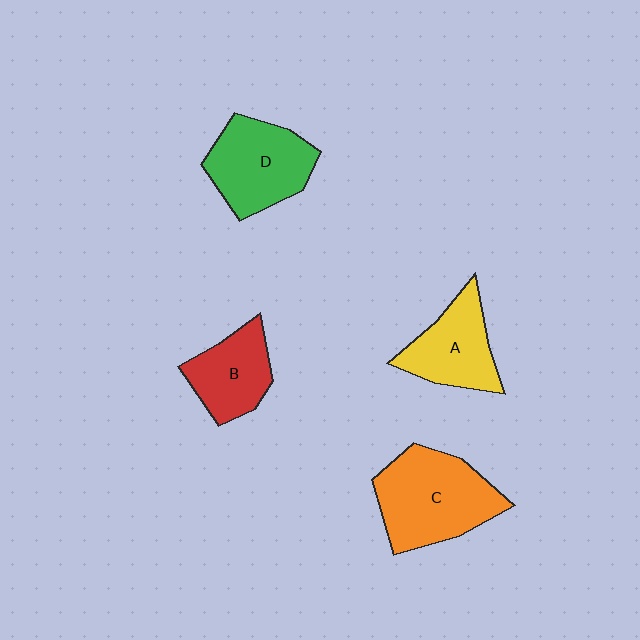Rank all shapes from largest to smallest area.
From largest to smallest: C (orange), D (green), A (yellow), B (red).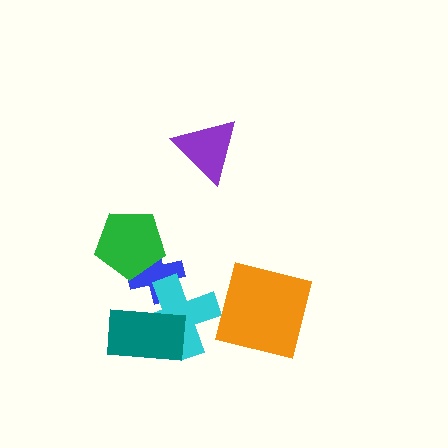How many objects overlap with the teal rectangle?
1 object overlaps with the teal rectangle.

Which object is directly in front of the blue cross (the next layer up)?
The cyan cross is directly in front of the blue cross.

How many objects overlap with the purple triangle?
0 objects overlap with the purple triangle.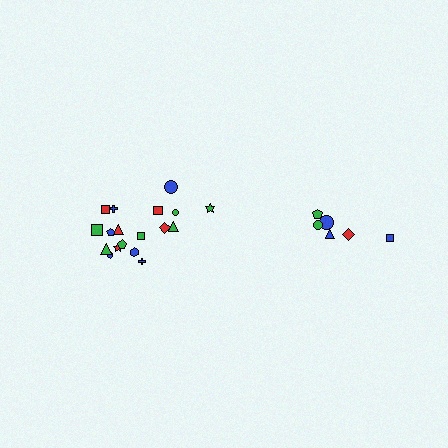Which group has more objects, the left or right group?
The left group.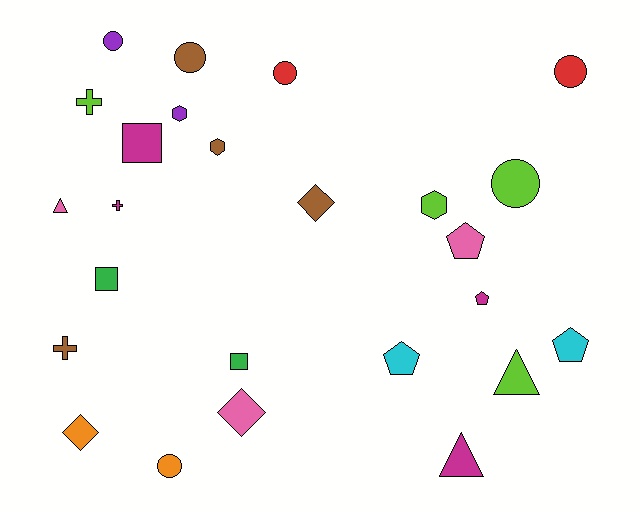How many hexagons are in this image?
There are 3 hexagons.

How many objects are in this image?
There are 25 objects.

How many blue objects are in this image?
There are no blue objects.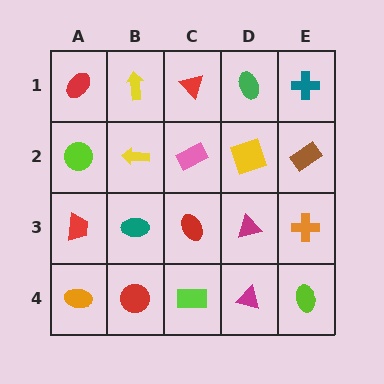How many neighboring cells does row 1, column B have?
3.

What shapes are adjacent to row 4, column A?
A red trapezoid (row 3, column A), a red circle (row 4, column B).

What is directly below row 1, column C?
A pink rectangle.